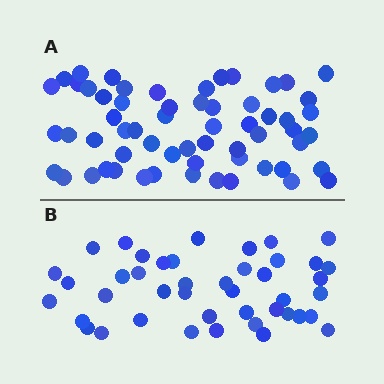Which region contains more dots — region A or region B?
Region A (the top region) has more dots.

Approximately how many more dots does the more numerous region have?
Region A has approximately 15 more dots than region B.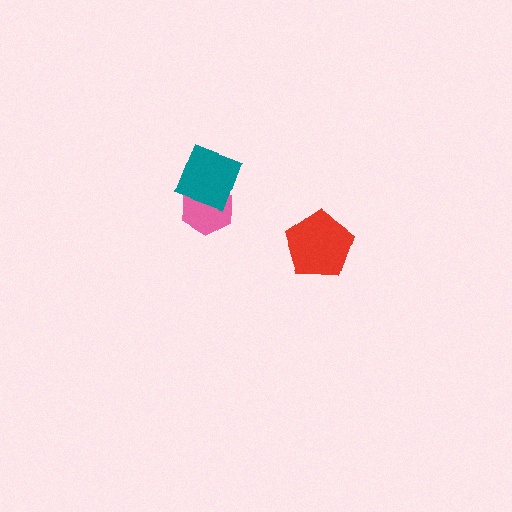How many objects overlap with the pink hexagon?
1 object overlaps with the pink hexagon.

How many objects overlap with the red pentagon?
0 objects overlap with the red pentagon.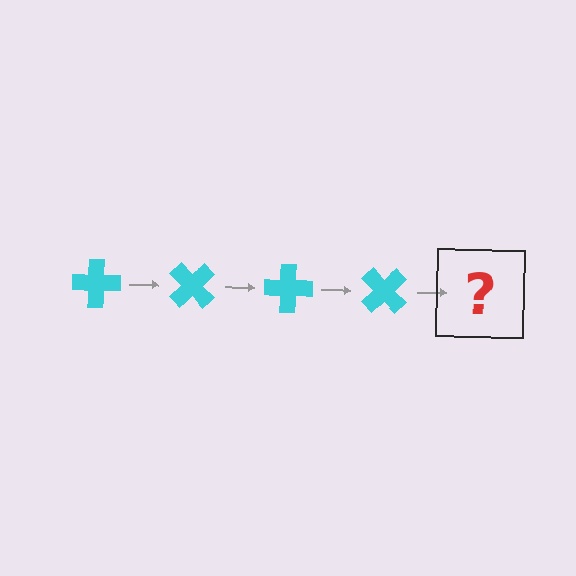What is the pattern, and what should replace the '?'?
The pattern is that the cross rotates 45 degrees each step. The '?' should be a cyan cross rotated 180 degrees.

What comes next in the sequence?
The next element should be a cyan cross rotated 180 degrees.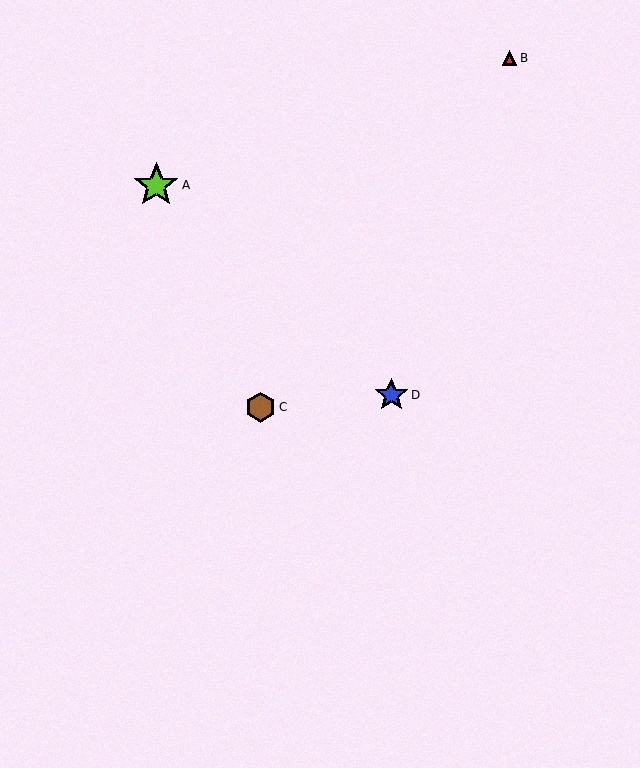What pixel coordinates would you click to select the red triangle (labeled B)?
Click at (509, 58) to select the red triangle B.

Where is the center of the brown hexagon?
The center of the brown hexagon is at (261, 407).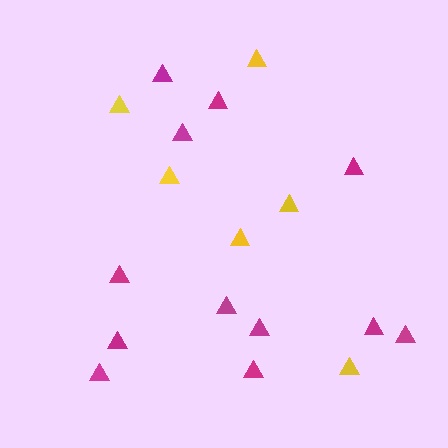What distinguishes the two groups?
There are 2 groups: one group of yellow triangles (6) and one group of magenta triangles (12).